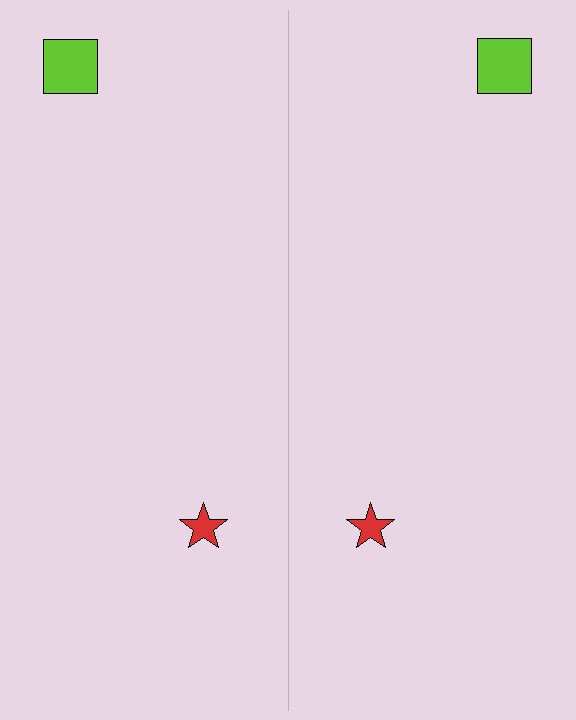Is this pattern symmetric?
Yes, this pattern has bilateral (reflection) symmetry.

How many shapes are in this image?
There are 4 shapes in this image.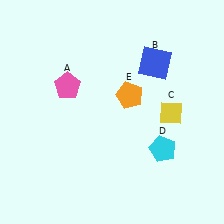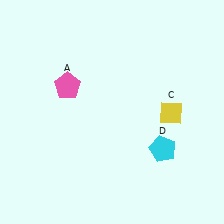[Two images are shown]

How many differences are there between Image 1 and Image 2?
There are 2 differences between the two images.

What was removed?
The orange pentagon (E), the blue square (B) were removed in Image 2.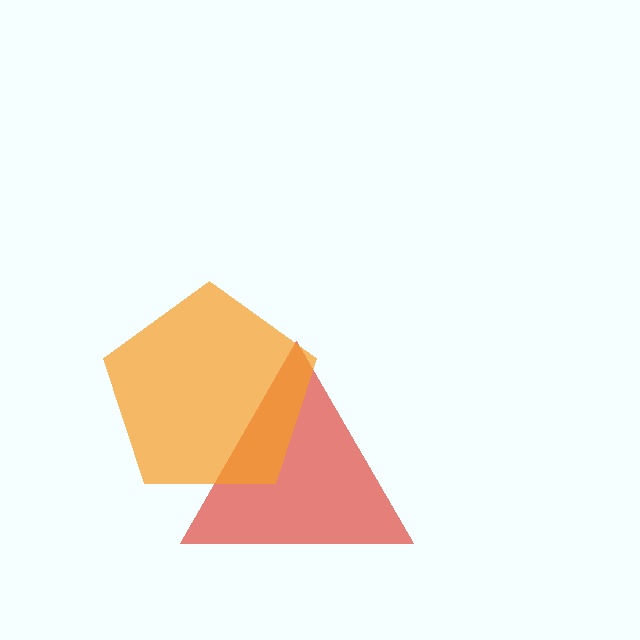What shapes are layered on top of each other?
The layered shapes are: a red triangle, an orange pentagon.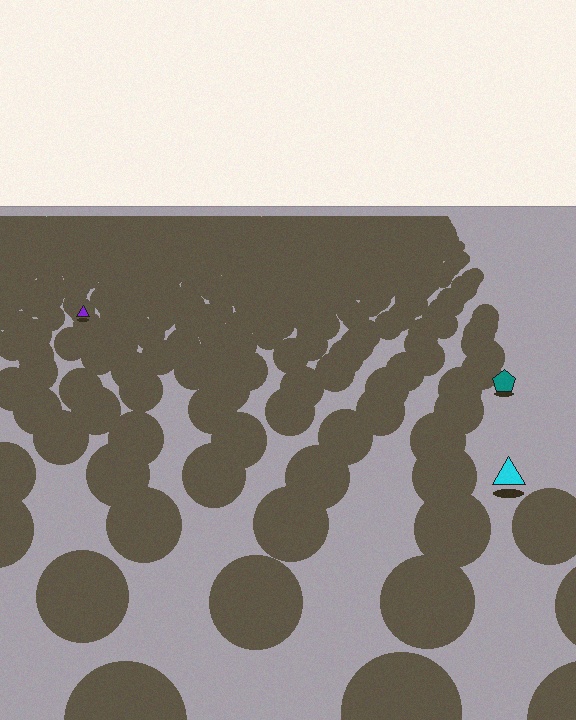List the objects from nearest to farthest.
From nearest to farthest: the cyan triangle, the teal pentagon, the purple triangle.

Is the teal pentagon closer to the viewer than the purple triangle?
Yes. The teal pentagon is closer — you can tell from the texture gradient: the ground texture is coarser near it.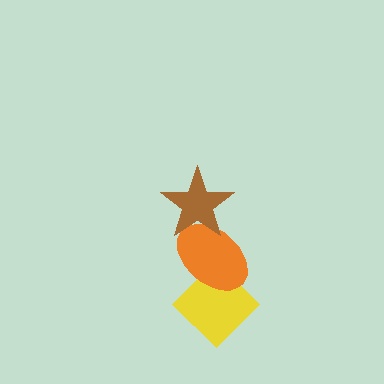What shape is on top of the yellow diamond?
The orange ellipse is on top of the yellow diamond.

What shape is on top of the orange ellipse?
The brown star is on top of the orange ellipse.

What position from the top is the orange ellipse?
The orange ellipse is 2nd from the top.